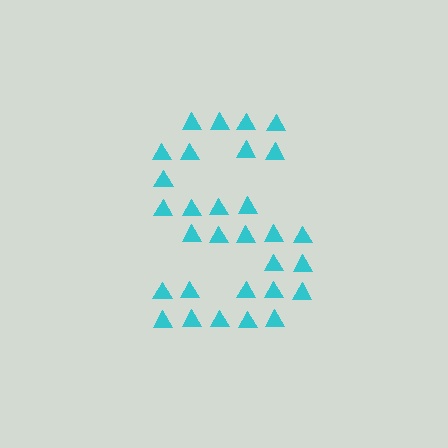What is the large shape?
The large shape is the letter S.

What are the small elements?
The small elements are triangles.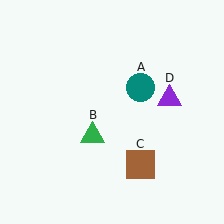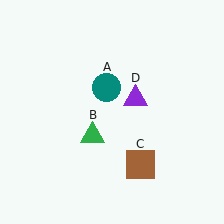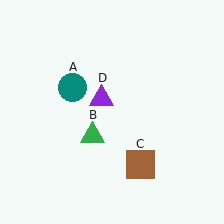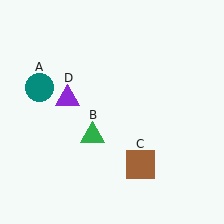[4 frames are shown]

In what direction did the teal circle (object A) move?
The teal circle (object A) moved left.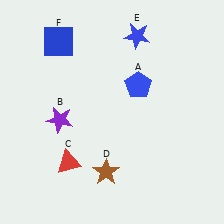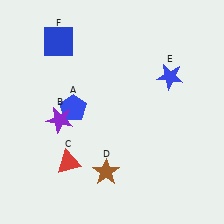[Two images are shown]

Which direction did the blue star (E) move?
The blue star (E) moved down.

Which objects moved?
The objects that moved are: the blue pentagon (A), the blue star (E).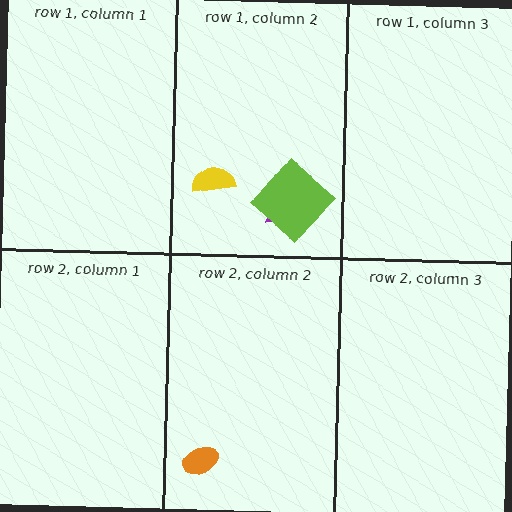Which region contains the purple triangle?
The row 1, column 2 region.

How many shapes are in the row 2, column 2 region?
1.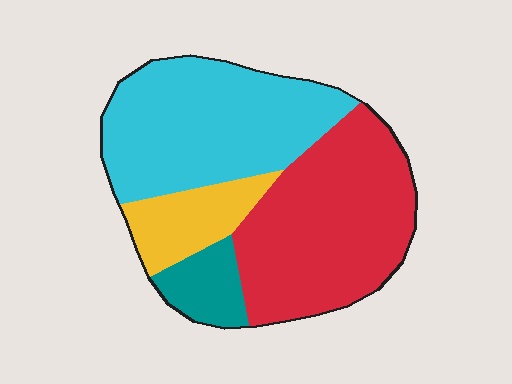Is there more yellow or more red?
Red.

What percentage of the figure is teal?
Teal covers 8% of the figure.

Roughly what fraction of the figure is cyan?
Cyan takes up about three eighths (3/8) of the figure.